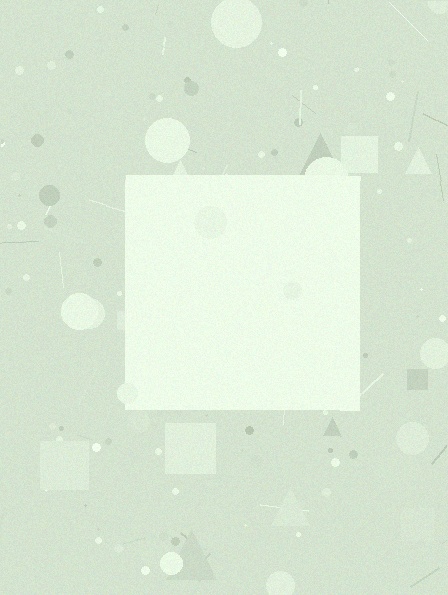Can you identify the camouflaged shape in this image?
The camouflaged shape is a square.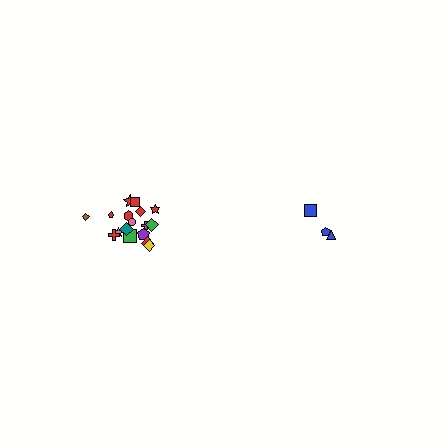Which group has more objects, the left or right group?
The left group.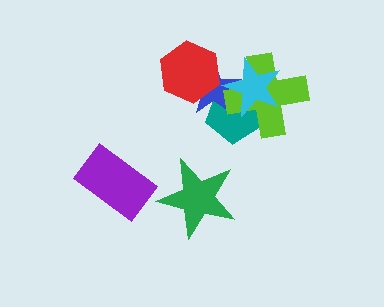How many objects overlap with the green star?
0 objects overlap with the green star.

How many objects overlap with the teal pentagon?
3 objects overlap with the teal pentagon.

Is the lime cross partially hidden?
Yes, it is partially covered by another shape.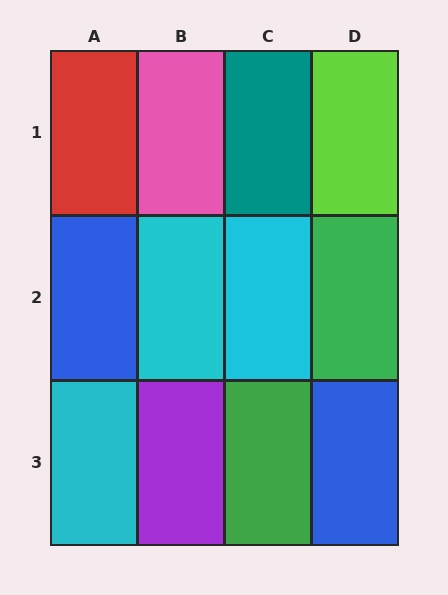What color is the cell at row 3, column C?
Green.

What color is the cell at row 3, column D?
Blue.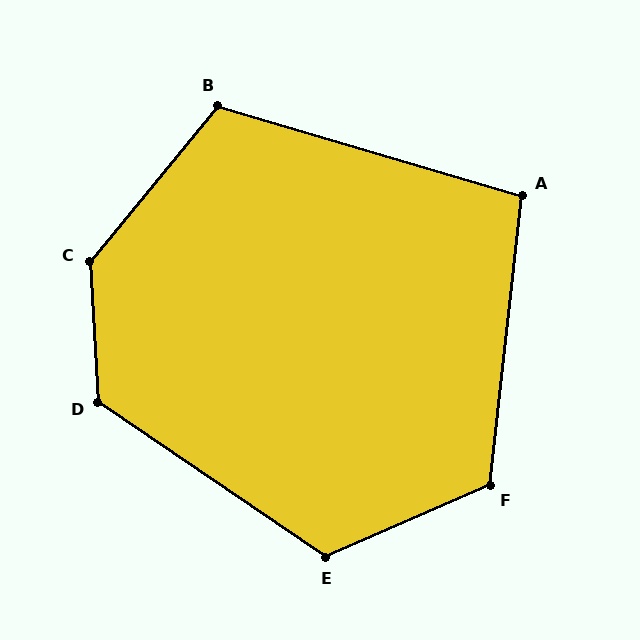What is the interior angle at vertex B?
Approximately 113 degrees (obtuse).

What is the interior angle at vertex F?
Approximately 120 degrees (obtuse).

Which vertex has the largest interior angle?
C, at approximately 138 degrees.